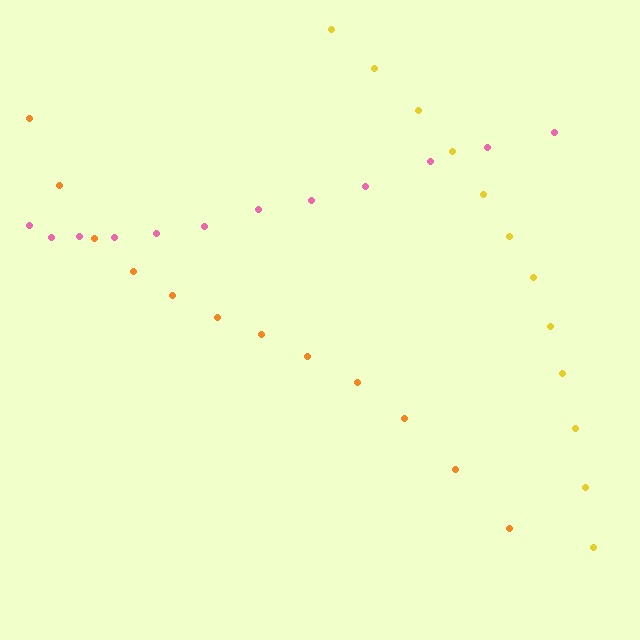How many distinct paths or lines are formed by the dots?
There are 3 distinct paths.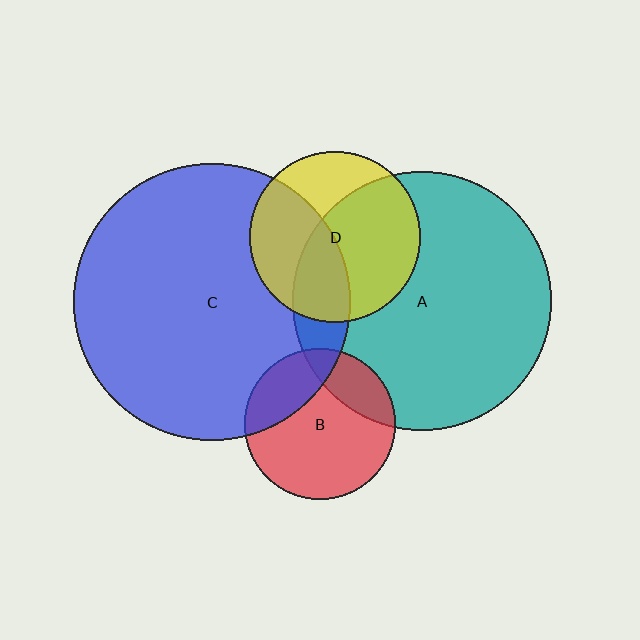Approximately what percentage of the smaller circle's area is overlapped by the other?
Approximately 60%.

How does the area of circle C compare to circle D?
Approximately 2.6 times.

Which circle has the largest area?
Circle C (blue).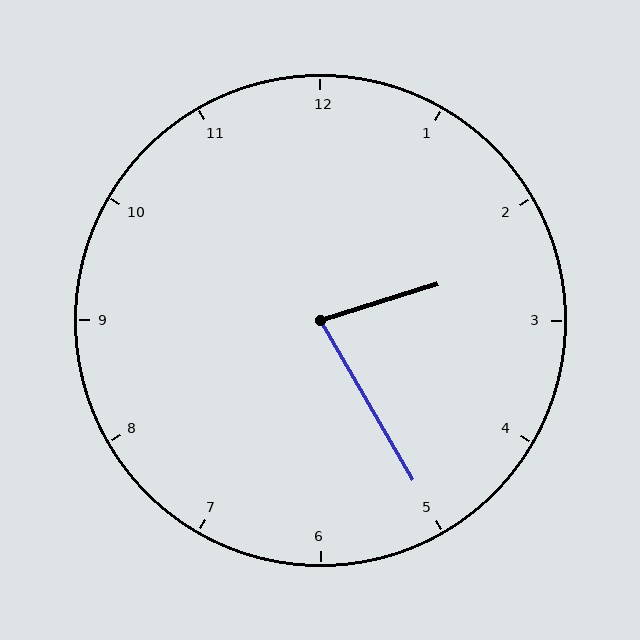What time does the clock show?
2:25.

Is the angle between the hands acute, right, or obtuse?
It is acute.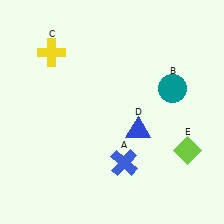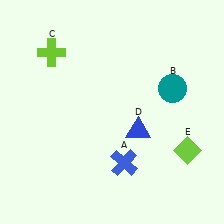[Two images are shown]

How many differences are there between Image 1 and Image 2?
There is 1 difference between the two images.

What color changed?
The cross (C) changed from yellow in Image 1 to lime in Image 2.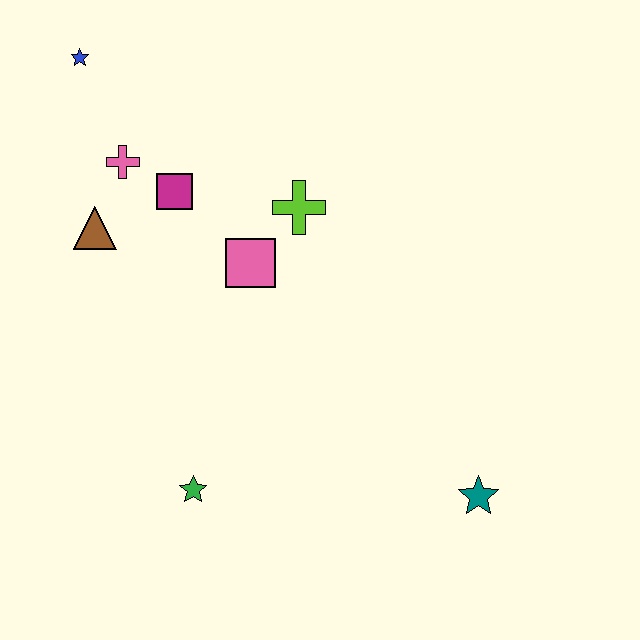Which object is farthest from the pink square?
The teal star is farthest from the pink square.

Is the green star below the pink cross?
Yes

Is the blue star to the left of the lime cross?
Yes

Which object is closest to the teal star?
The green star is closest to the teal star.